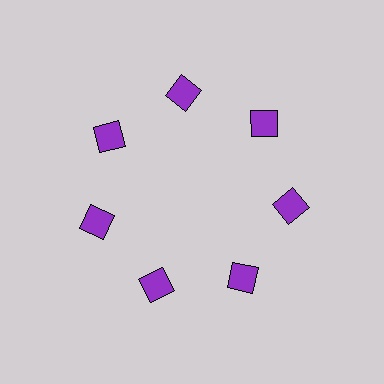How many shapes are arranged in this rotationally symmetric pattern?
There are 7 shapes, arranged in 7 groups of 1.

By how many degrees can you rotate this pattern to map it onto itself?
The pattern maps onto itself every 51 degrees of rotation.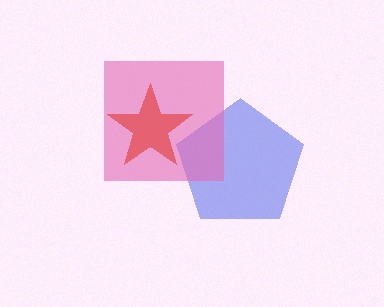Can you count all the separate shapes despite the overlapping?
Yes, there are 3 separate shapes.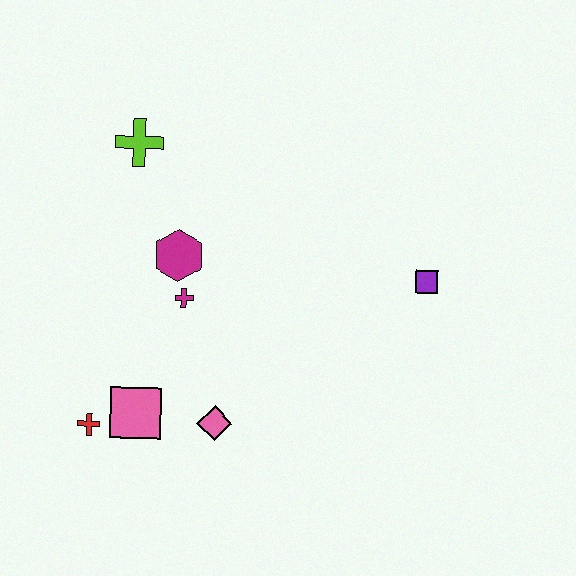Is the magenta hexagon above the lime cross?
No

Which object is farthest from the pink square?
The purple square is farthest from the pink square.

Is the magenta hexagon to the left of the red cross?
No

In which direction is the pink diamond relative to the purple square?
The pink diamond is to the left of the purple square.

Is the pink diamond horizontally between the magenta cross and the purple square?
Yes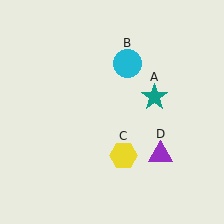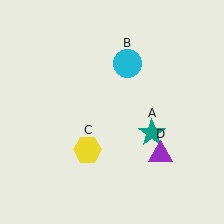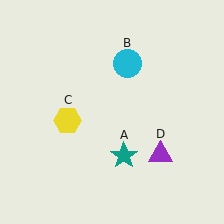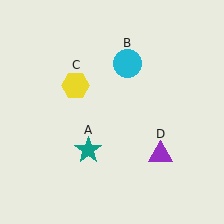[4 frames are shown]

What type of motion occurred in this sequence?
The teal star (object A), yellow hexagon (object C) rotated clockwise around the center of the scene.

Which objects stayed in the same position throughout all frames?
Cyan circle (object B) and purple triangle (object D) remained stationary.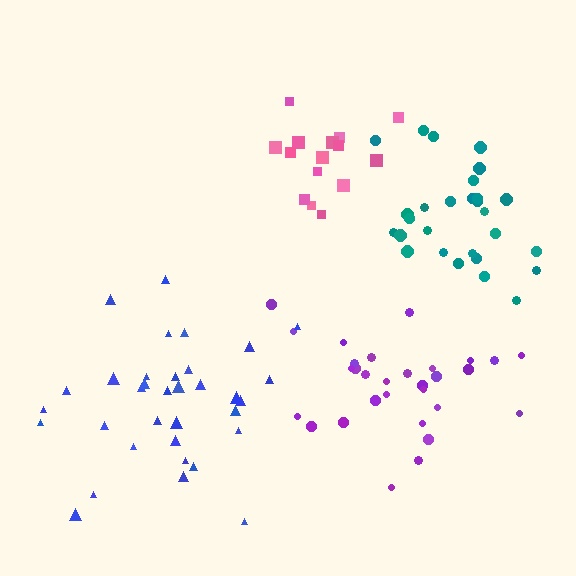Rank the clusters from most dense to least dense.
pink, purple, teal, blue.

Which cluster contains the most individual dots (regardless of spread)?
Blue (34).